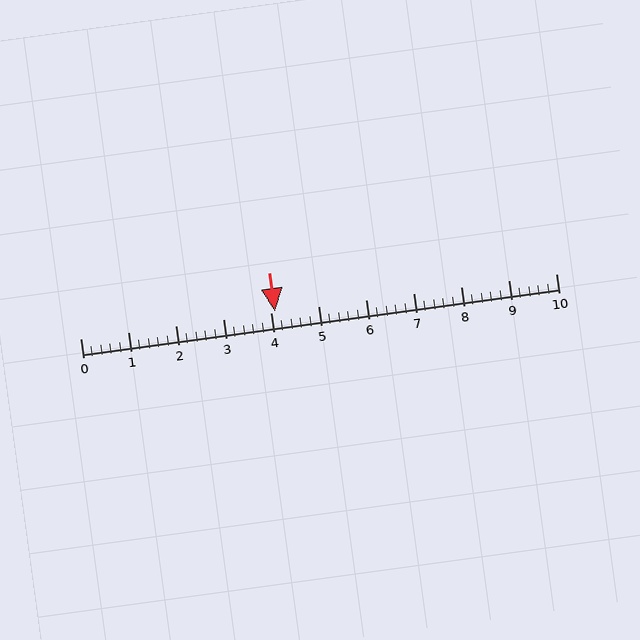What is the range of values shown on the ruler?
The ruler shows values from 0 to 10.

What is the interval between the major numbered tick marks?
The major tick marks are spaced 1 units apart.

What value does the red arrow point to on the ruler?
The red arrow points to approximately 4.1.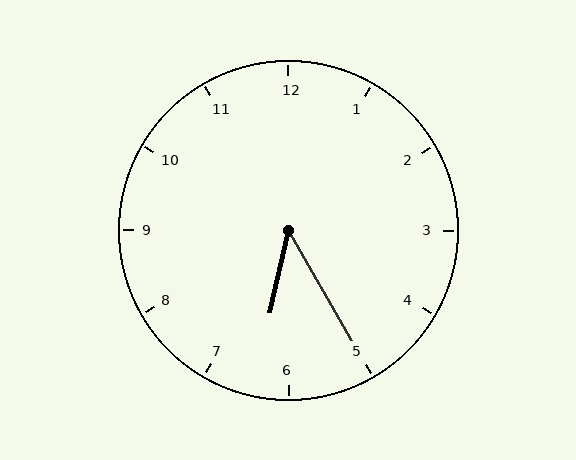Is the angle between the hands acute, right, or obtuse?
It is acute.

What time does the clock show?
6:25.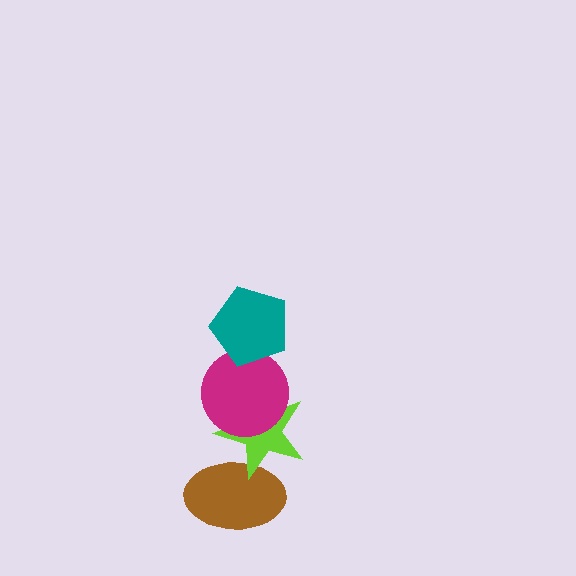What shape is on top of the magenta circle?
The teal pentagon is on top of the magenta circle.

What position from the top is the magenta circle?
The magenta circle is 2nd from the top.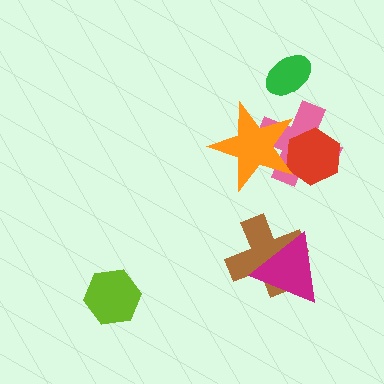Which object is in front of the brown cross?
The magenta triangle is in front of the brown cross.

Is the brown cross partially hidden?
Yes, it is partially covered by another shape.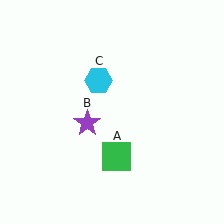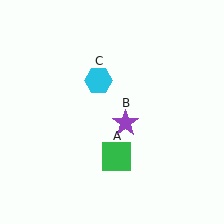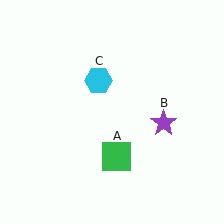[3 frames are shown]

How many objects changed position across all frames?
1 object changed position: purple star (object B).